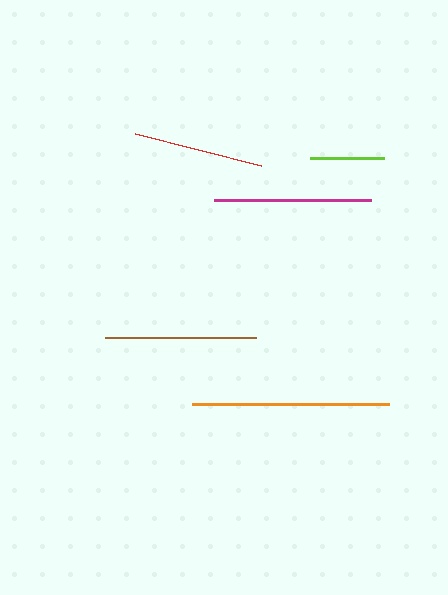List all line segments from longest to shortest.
From longest to shortest: orange, magenta, brown, red, lime.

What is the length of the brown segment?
The brown segment is approximately 152 pixels long.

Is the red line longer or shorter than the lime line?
The red line is longer than the lime line.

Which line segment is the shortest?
The lime line is the shortest at approximately 74 pixels.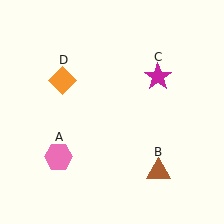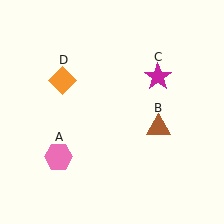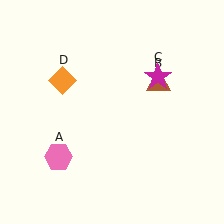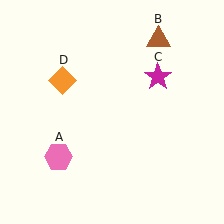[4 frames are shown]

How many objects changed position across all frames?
1 object changed position: brown triangle (object B).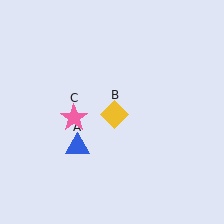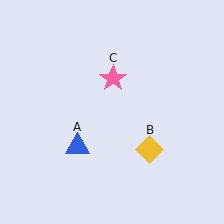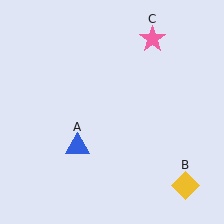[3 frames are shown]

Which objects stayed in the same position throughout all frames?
Blue triangle (object A) remained stationary.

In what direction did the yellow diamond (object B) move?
The yellow diamond (object B) moved down and to the right.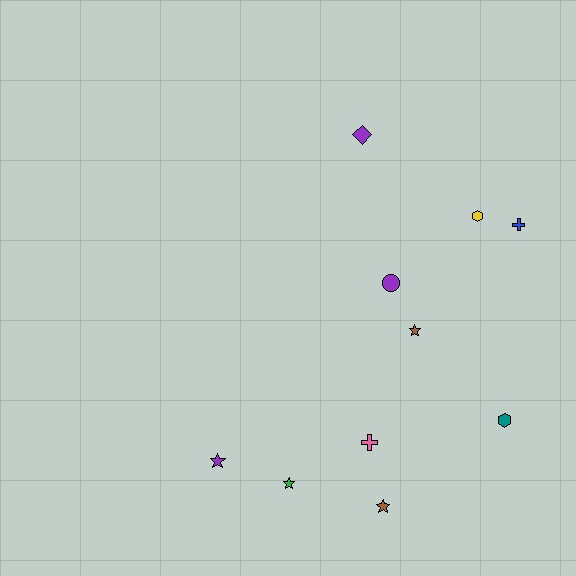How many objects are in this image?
There are 10 objects.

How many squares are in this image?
There are no squares.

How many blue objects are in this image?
There is 1 blue object.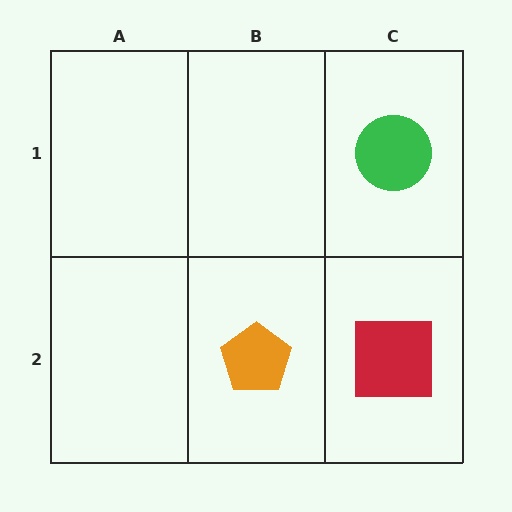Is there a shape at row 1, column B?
No, that cell is empty.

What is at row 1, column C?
A green circle.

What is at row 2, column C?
A red square.